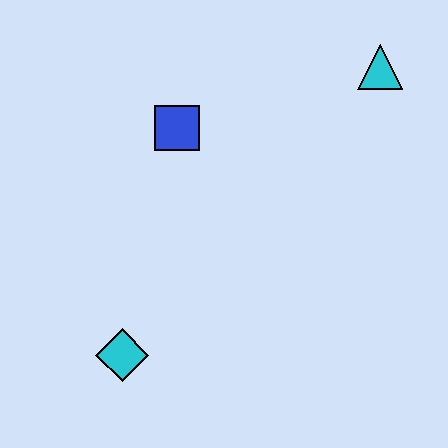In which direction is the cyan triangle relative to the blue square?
The cyan triangle is to the right of the blue square.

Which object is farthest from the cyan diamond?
The cyan triangle is farthest from the cyan diamond.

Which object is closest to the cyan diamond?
The blue square is closest to the cyan diamond.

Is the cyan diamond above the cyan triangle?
No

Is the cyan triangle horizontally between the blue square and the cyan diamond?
No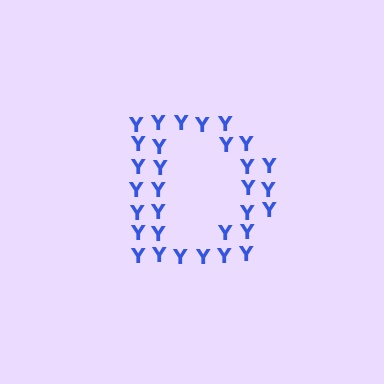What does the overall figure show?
The overall figure shows the letter D.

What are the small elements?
The small elements are letter Y's.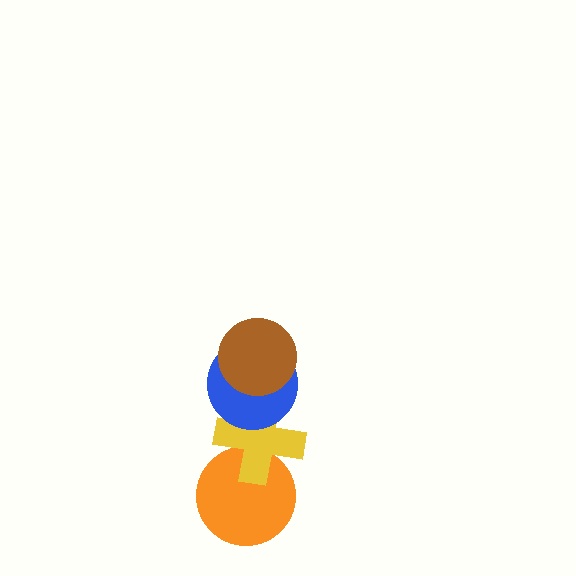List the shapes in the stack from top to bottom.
From top to bottom: the brown circle, the blue circle, the yellow cross, the orange circle.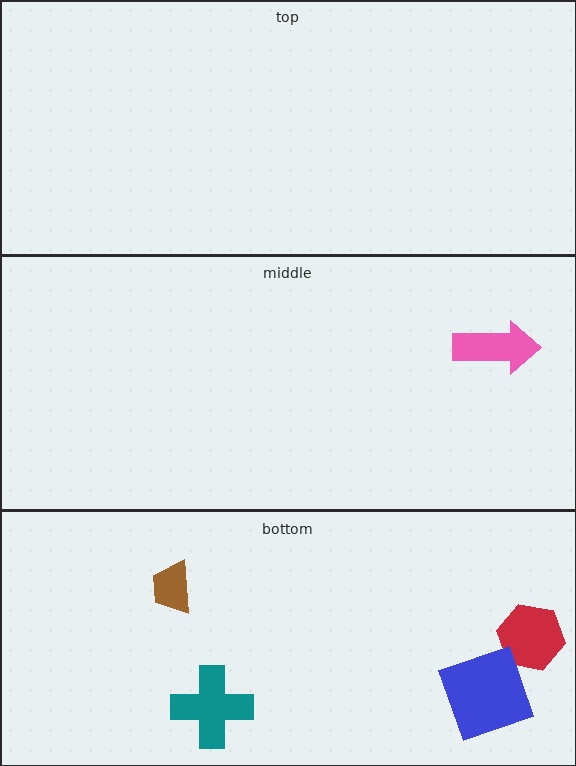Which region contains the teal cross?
The bottom region.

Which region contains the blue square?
The bottom region.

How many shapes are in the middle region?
1.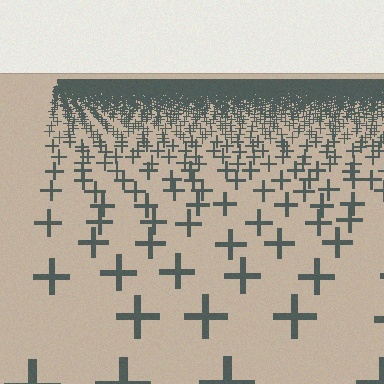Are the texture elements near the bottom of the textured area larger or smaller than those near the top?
Larger. Near the bottom, elements are closer to the viewer and appear at a bigger on-screen size.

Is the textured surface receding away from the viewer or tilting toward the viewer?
The surface is receding away from the viewer. Texture elements get smaller and denser toward the top.